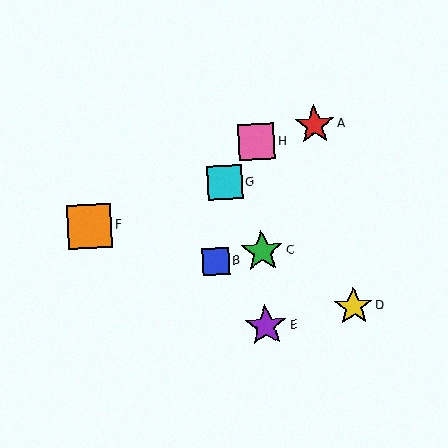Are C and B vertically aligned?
No, C is at x≈262 and B is at x≈216.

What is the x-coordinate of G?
Object G is at x≈225.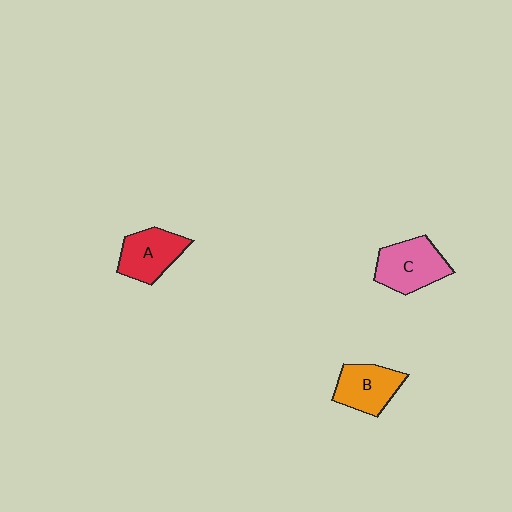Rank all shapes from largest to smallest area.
From largest to smallest: C (pink), A (red), B (orange).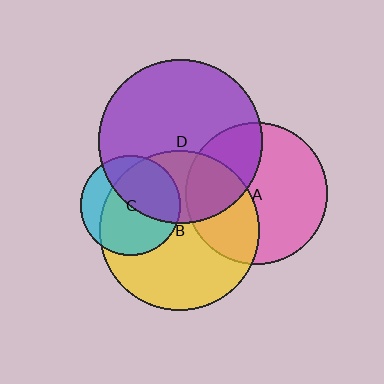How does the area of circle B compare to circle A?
Approximately 1.3 times.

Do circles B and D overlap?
Yes.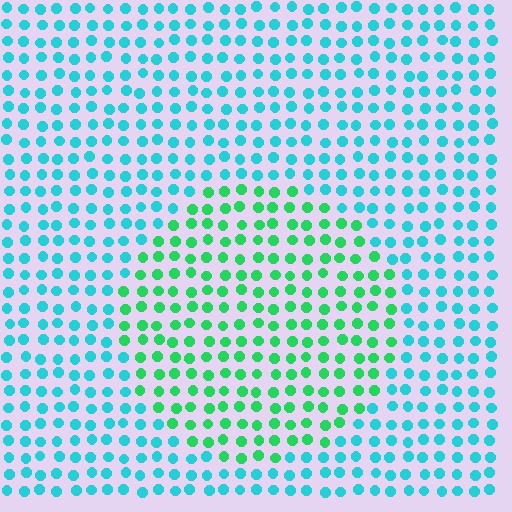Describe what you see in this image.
The image is filled with small cyan elements in a uniform arrangement. A circle-shaped region is visible where the elements are tinted to a slightly different hue, forming a subtle color boundary.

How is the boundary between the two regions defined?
The boundary is defined purely by a slight shift in hue (about 43 degrees). Spacing, size, and orientation are identical on both sides.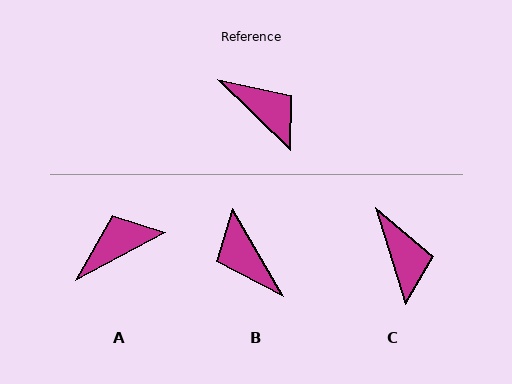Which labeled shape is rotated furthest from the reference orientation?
B, about 164 degrees away.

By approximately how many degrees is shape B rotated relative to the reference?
Approximately 164 degrees counter-clockwise.